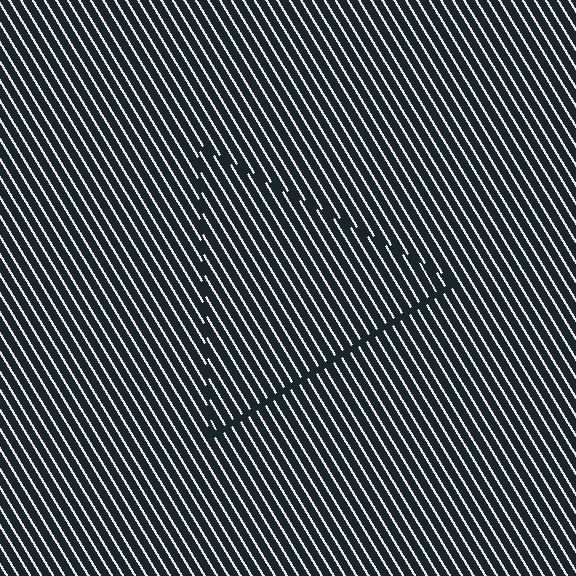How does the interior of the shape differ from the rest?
The interior of the shape contains the same grating, shifted by half a period — the contour is defined by the phase discontinuity where line-ends from the inner and outer gratings abut.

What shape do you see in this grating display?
An illusory triangle. The interior of the shape contains the same grating, shifted by half a period — the contour is defined by the phase discontinuity where line-ends from the inner and outer gratings abut.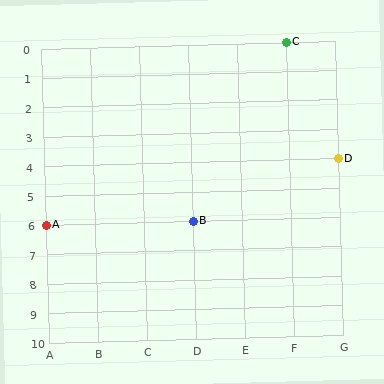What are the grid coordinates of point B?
Point B is at grid coordinates (D, 6).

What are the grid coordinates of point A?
Point A is at grid coordinates (A, 6).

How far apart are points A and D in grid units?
Points A and D are 6 columns and 2 rows apart (about 6.3 grid units diagonally).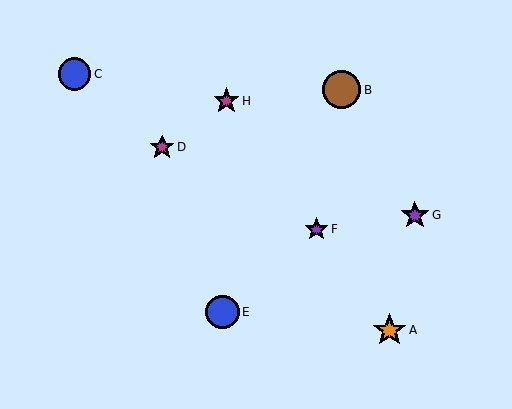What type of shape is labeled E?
Shape E is a blue circle.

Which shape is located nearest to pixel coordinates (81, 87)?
The blue circle (labeled C) at (75, 74) is nearest to that location.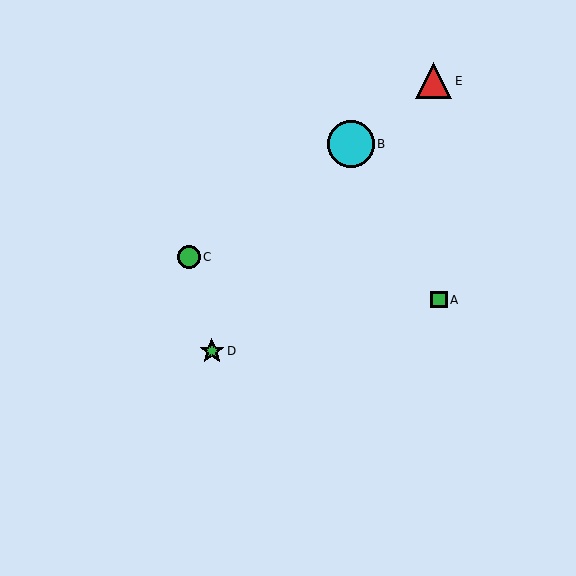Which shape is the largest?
The cyan circle (labeled B) is the largest.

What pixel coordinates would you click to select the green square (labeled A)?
Click at (439, 300) to select the green square A.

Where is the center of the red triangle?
The center of the red triangle is at (434, 81).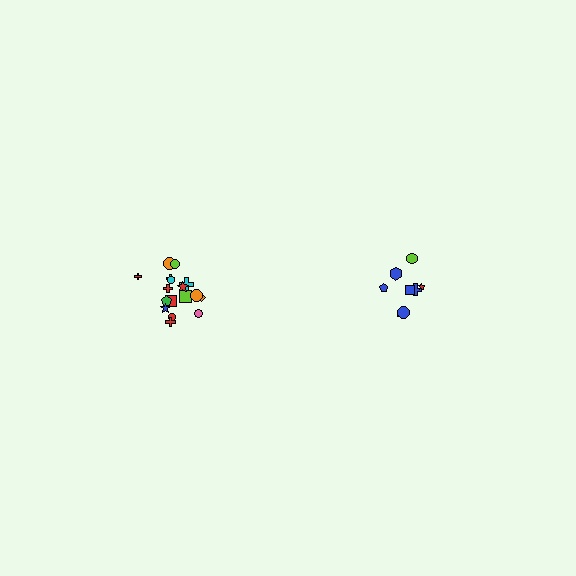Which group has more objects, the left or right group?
The left group.